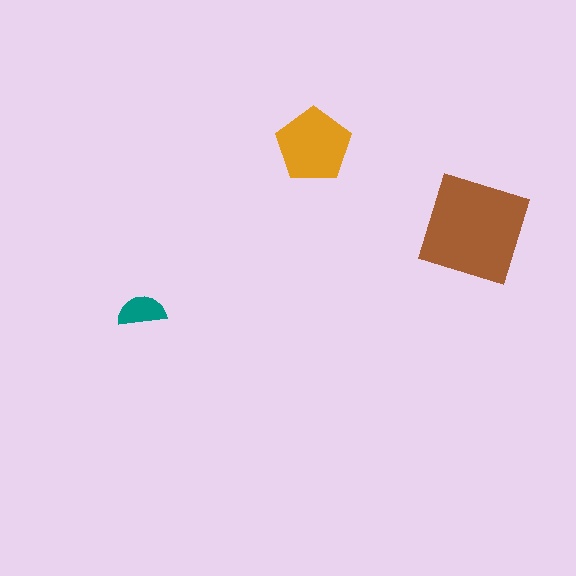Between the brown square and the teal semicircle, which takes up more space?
The brown square.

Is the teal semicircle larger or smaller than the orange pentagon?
Smaller.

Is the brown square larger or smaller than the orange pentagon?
Larger.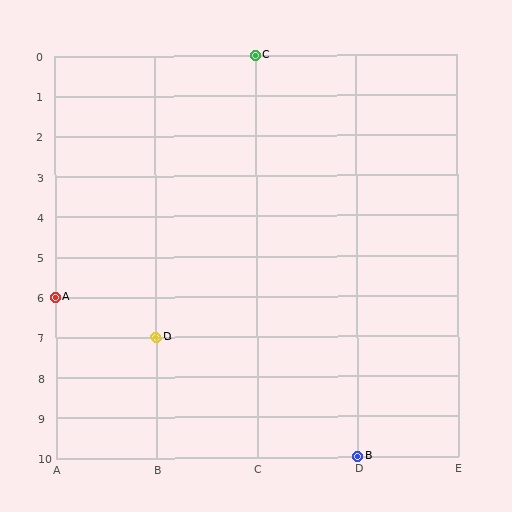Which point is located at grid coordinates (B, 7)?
Point D is at (B, 7).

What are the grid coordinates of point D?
Point D is at grid coordinates (B, 7).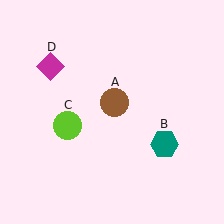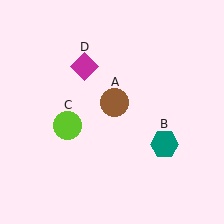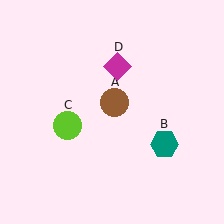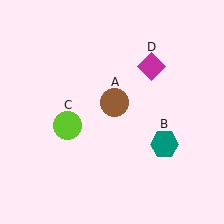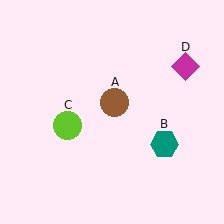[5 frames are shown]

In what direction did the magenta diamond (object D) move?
The magenta diamond (object D) moved right.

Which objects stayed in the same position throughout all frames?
Brown circle (object A) and teal hexagon (object B) and lime circle (object C) remained stationary.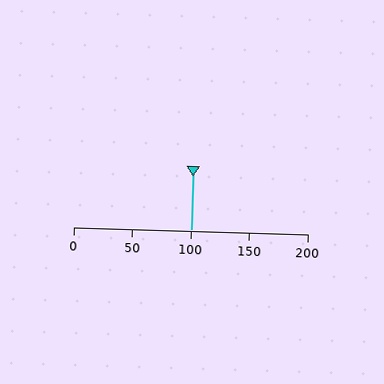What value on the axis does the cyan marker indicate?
The marker indicates approximately 100.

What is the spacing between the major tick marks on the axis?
The major ticks are spaced 50 apart.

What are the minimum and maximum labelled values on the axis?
The axis runs from 0 to 200.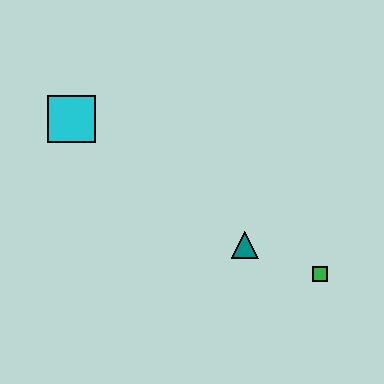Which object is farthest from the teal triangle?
The cyan square is farthest from the teal triangle.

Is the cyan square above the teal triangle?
Yes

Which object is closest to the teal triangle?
The green square is closest to the teal triangle.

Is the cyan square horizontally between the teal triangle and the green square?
No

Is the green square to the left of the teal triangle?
No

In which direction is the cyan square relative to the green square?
The cyan square is to the left of the green square.